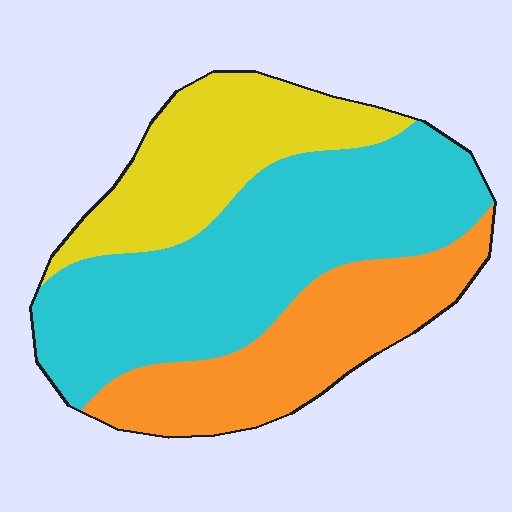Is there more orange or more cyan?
Cyan.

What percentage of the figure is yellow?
Yellow takes up about one quarter (1/4) of the figure.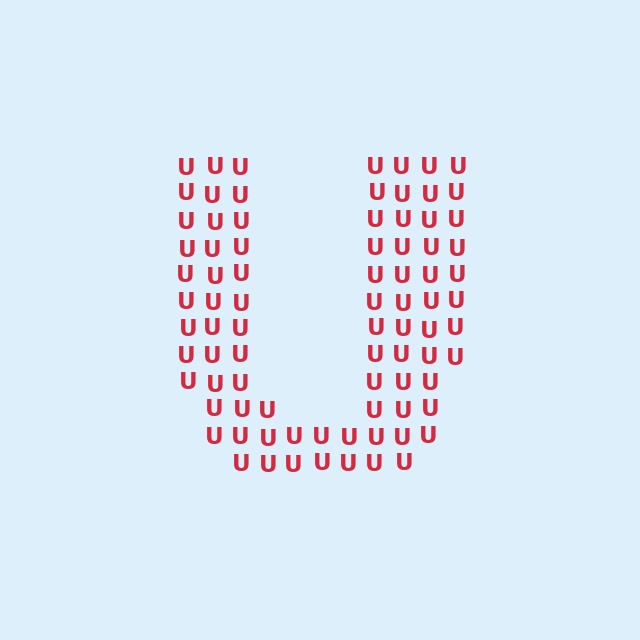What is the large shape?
The large shape is the letter U.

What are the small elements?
The small elements are letter U's.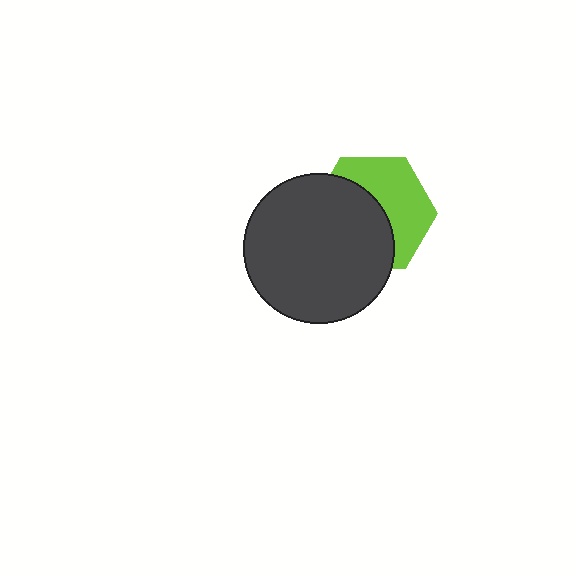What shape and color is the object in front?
The object in front is a dark gray circle.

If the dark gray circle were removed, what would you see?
You would see the complete lime hexagon.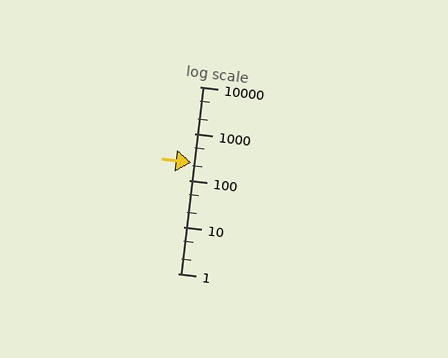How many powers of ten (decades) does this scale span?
The scale spans 4 decades, from 1 to 10000.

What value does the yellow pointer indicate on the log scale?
The pointer indicates approximately 240.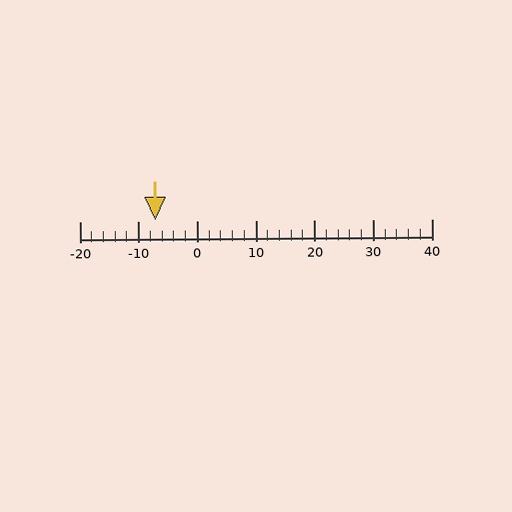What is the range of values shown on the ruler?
The ruler shows values from -20 to 40.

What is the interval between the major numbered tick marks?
The major tick marks are spaced 10 units apart.